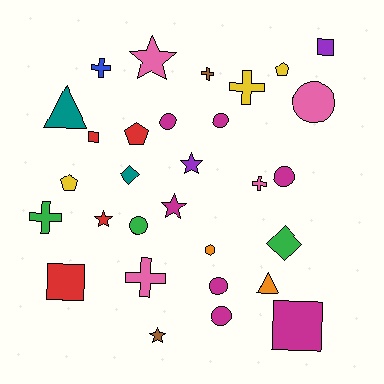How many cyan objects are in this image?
There are no cyan objects.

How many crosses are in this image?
There are 6 crosses.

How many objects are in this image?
There are 30 objects.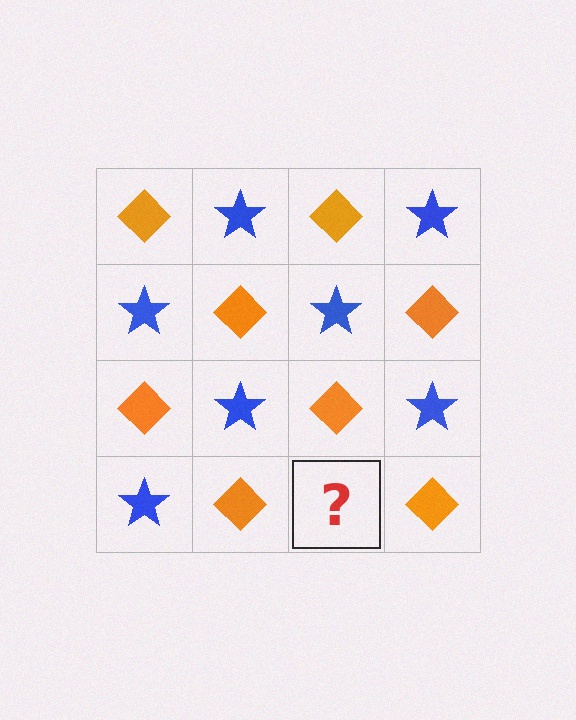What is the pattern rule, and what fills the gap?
The rule is that it alternates orange diamond and blue star in a checkerboard pattern. The gap should be filled with a blue star.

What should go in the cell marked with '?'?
The missing cell should contain a blue star.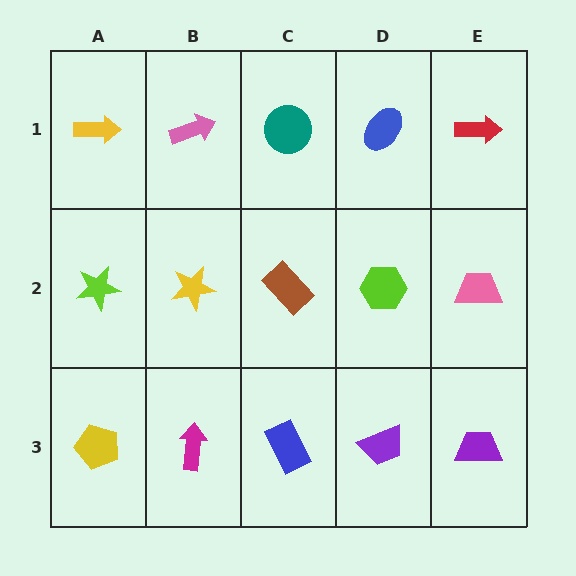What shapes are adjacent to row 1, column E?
A pink trapezoid (row 2, column E), a blue ellipse (row 1, column D).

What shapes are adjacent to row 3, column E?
A pink trapezoid (row 2, column E), a purple trapezoid (row 3, column D).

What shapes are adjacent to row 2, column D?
A blue ellipse (row 1, column D), a purple trapezoid (row 3, column D), a brown rectangle (row 2, column C), a pink trapezoid (row 2, column E).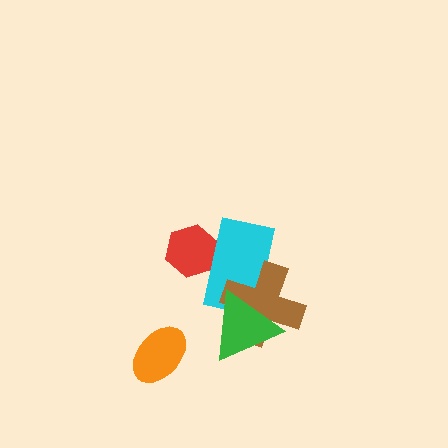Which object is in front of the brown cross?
The green triangle is in front of the brown cross.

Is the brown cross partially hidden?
Yes, it is partially covered by another shape.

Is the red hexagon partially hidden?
Yes, it is partially covered by another shape.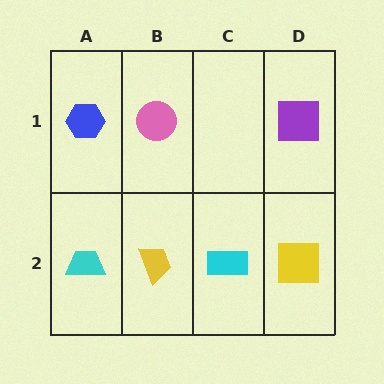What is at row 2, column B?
A yellow trapezoid.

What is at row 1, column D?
A purple square.